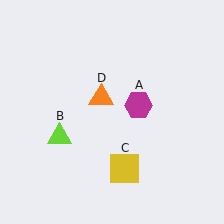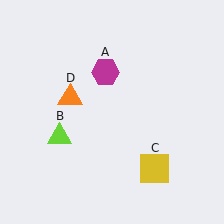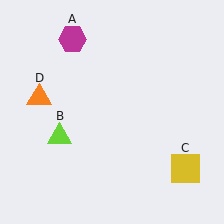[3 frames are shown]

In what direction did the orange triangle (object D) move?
The orange triangle (object D) moved left.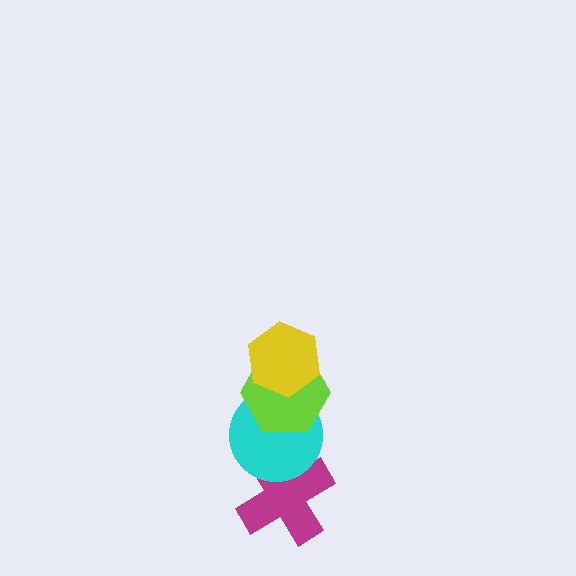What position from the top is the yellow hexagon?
The yellow hexagon is 1st from the top.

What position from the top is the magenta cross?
The magenta cross is 4th from the top.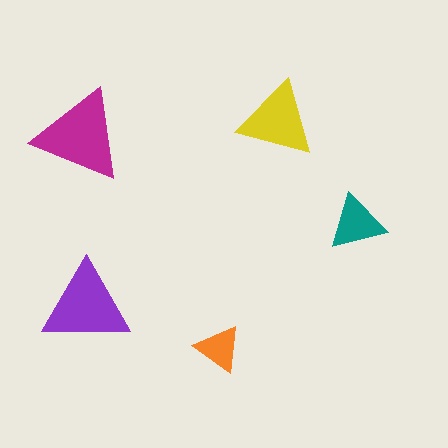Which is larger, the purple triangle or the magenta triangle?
The magenta one.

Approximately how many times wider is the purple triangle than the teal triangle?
About 1.5 times wider.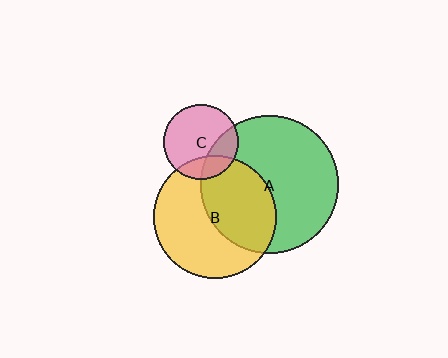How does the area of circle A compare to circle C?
Approximately 3.4 times.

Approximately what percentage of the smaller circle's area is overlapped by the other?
Approximately 25%.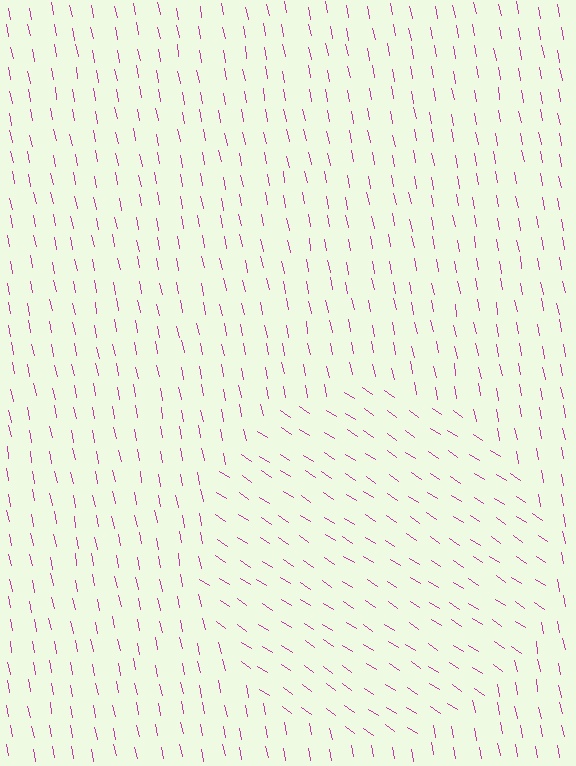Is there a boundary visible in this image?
Yes, there is a texture boundary formed by a change in line orientation.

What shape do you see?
I see a circle.